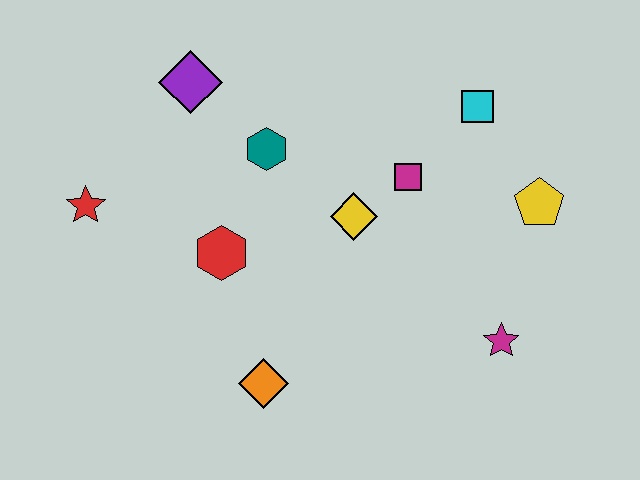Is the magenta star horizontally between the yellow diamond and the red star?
No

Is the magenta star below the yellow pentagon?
Yes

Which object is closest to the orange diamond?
The red hexagon is closest to the orange diamond.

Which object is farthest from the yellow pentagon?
The red star is farthest from the yellow pentagon.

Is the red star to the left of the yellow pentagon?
Yes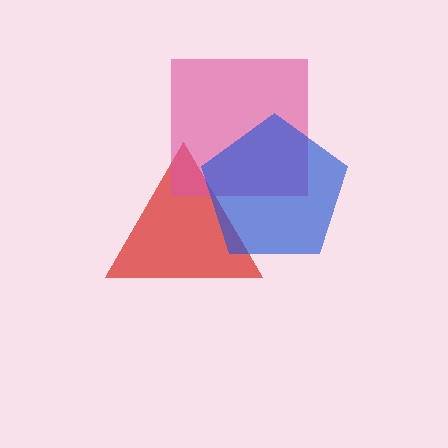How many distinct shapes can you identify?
There are 3 distinct shapes: a red triangle, a pink square, a blue pentagon.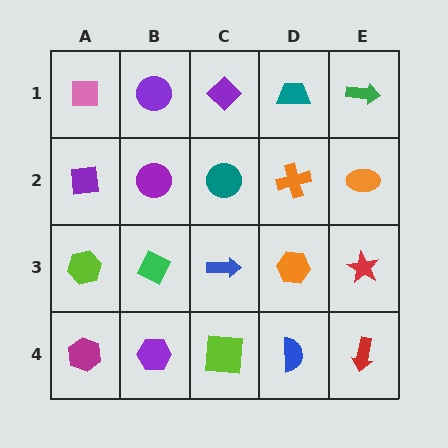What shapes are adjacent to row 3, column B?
A purple circle (row 2, column B), a purple hexagon (row 4, column B), a lime hexagon (row 3, column A), a blue arrow (row 3, column C).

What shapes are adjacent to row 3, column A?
A purple square (row 2, column A), a magenta hexagon (row 4, column A), a green diamond (row 3, column B).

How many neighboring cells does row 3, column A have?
3.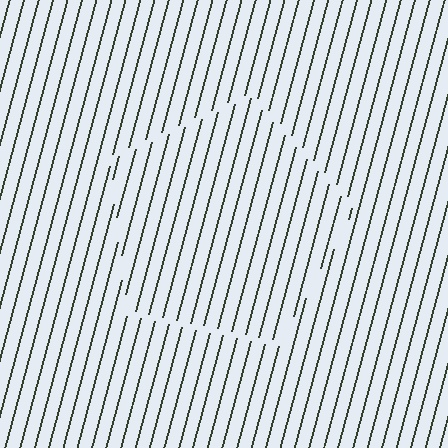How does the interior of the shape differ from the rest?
The interior of the shape contains the same grating, shifted by half a period — the contour is defined by the phase discontinuity where line-ends from the inner and outer gratings abut.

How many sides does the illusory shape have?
5 sides — the line-ends trace a pentagon.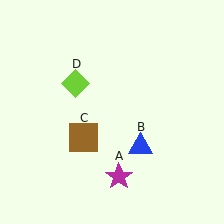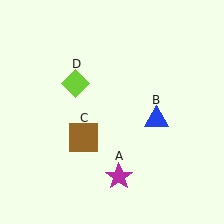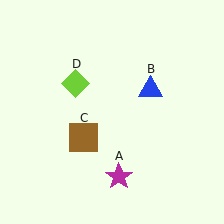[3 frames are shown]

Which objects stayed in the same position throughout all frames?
Magenta star (object A) and brown square (object C) and lime diamond (object D) remained stationary.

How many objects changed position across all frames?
1 object changed position: blue triangle (object B).